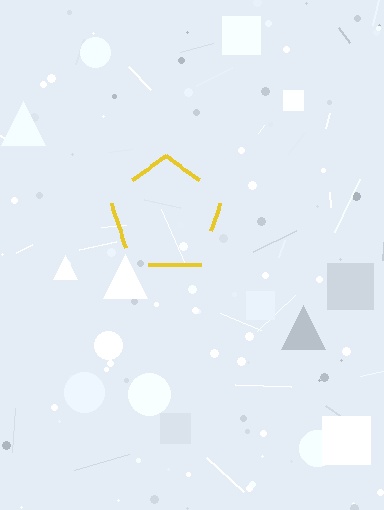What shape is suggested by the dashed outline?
The dashed outline suggests a pentagon.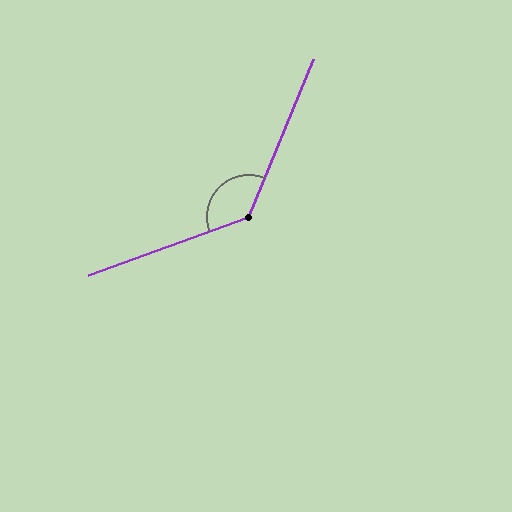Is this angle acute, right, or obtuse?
It is obtuse.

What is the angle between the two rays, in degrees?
Approximately 132 degrees.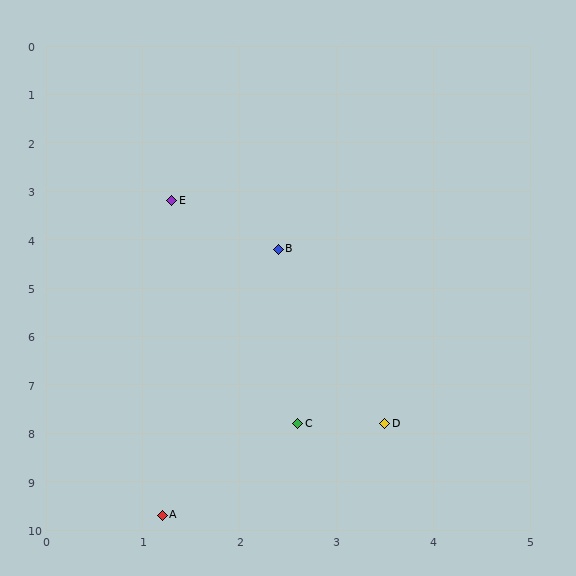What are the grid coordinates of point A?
Point A is at approximately (1.2, 9.7).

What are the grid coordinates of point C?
Point C is at approximately (2.6, 7.8).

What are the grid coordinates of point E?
Point E is at approximately (1.3, 3.2).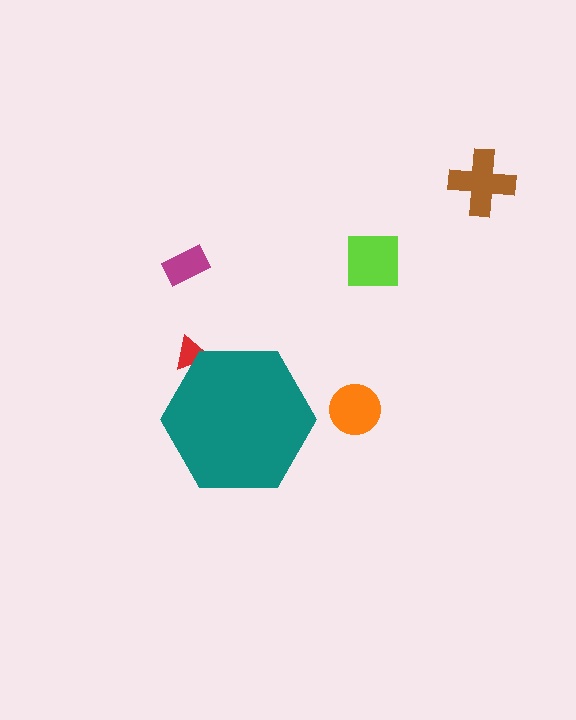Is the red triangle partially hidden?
Yes, the red triangle is partially hidden behind the teal hexagon.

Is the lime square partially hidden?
No, the lime square is fully visible.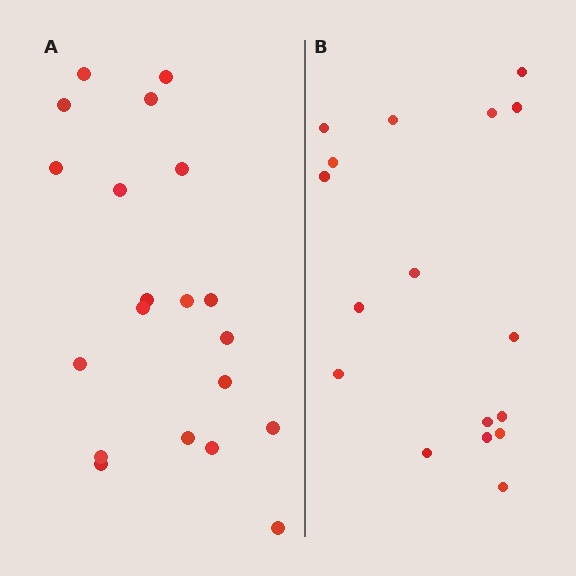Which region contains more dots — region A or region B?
Region A (the left region) has more dots.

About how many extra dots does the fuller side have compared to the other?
Region A has just a few more — roughly 2 or 3 more dots than region B.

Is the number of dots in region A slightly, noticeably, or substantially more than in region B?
Region A has only slightly more — the two regions are fairly close. The ratio is roughly 1.2 to 1.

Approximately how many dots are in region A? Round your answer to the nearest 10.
About 20 dots.